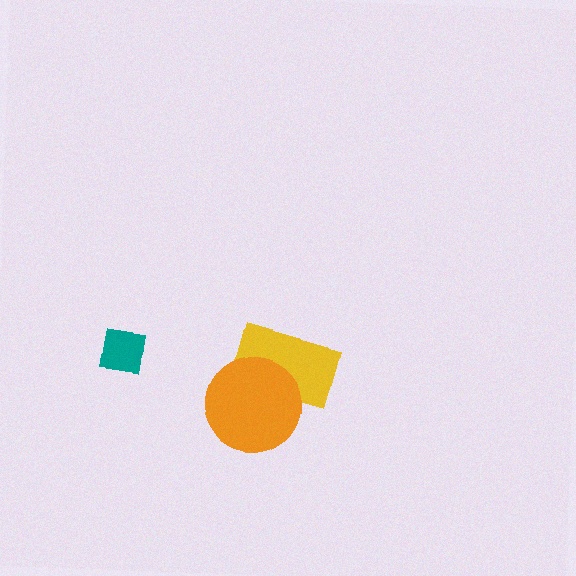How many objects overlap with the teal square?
0 objects overlap with the teal square.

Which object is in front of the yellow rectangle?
The orange circle is in front of the yellow rectangle.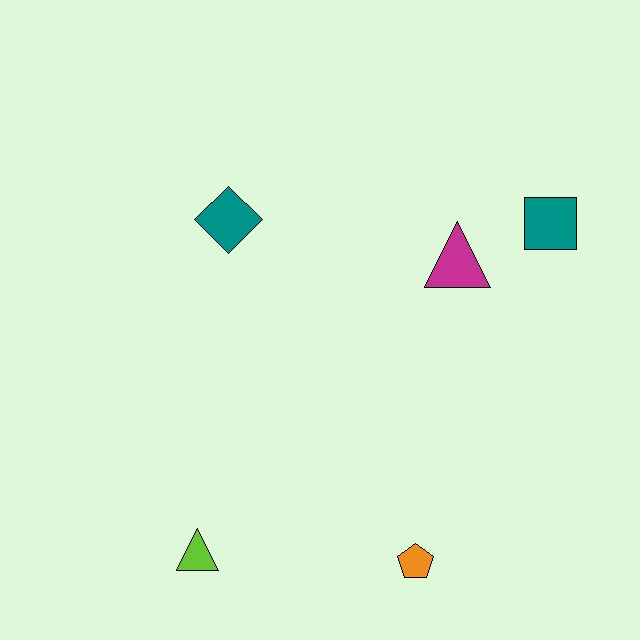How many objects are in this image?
There are 5 objects.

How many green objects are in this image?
There are no green objects.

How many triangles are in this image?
There are 2 triangles.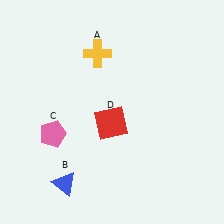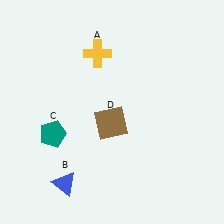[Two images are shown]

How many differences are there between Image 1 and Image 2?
There are 2 differences between the two images.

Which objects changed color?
C changed from pink to teal. D changed from red to brown.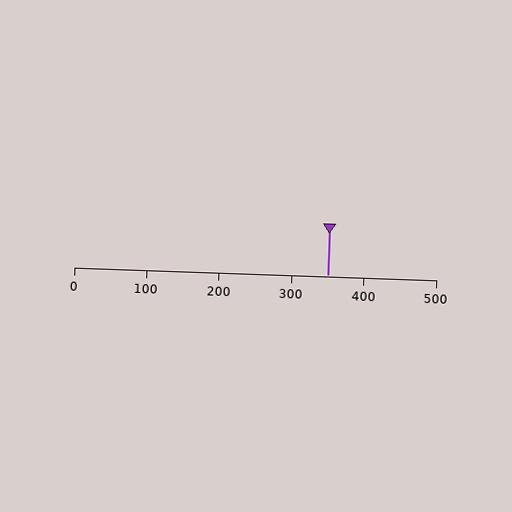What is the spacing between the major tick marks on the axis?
The major ticks are spaced 100 apart.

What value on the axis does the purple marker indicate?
The marker indicates approximately 350.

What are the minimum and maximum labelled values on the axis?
The axis runs from 0 to 500.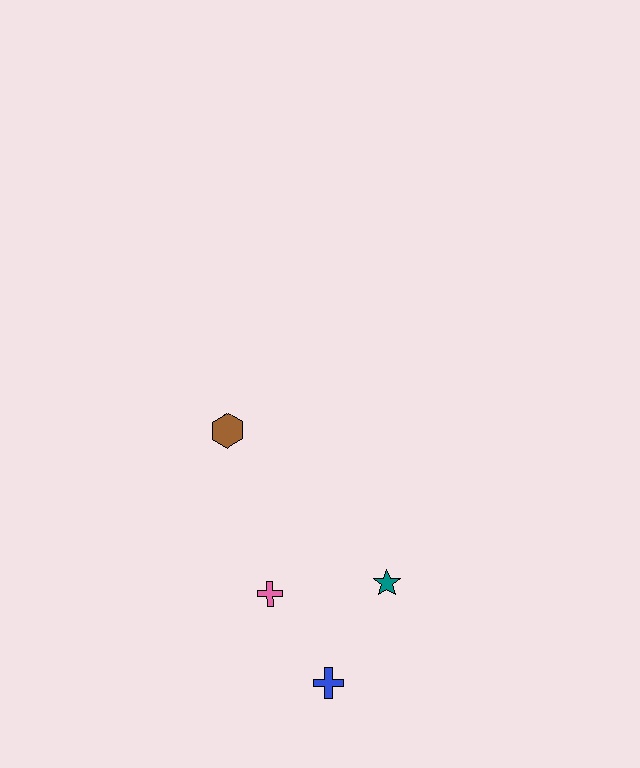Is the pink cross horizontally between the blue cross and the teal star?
No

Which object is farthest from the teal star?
The brown hexagon is farthest from the teal star.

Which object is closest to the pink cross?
The blue cross is closest to the pink cross.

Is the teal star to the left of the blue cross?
No